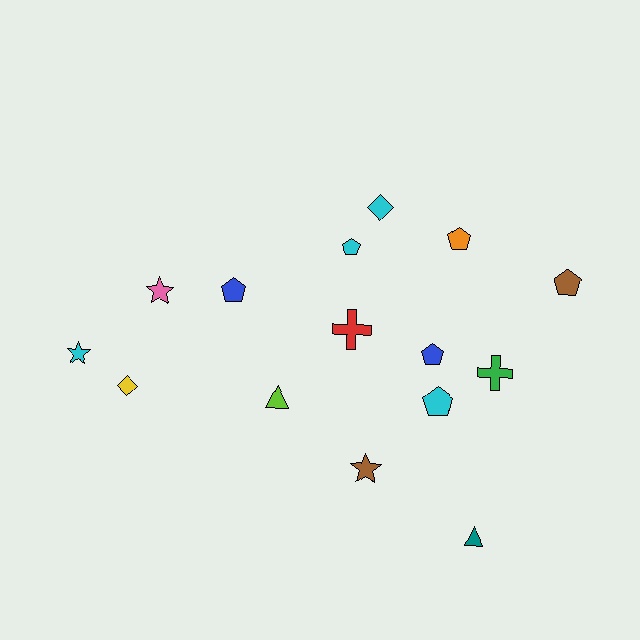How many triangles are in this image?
There are 2 triangles.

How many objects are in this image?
There are 15 objects.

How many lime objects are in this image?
There is 1 lime object.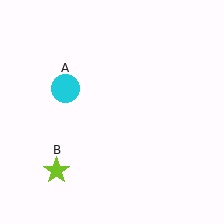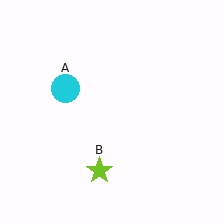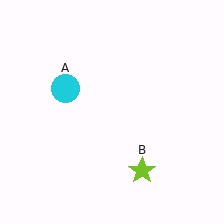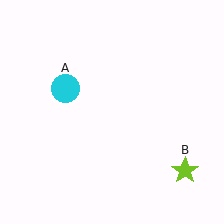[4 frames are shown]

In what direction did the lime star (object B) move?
The lime star (object B) moved right.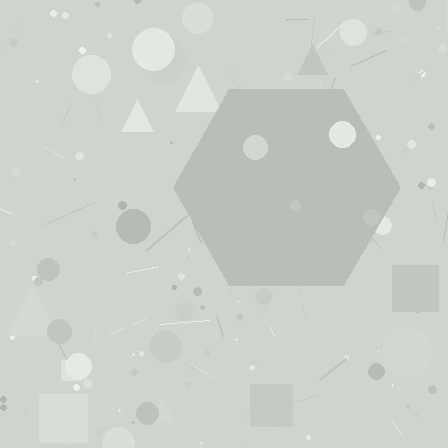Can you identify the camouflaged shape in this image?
The camouflaged shape is a hexagon.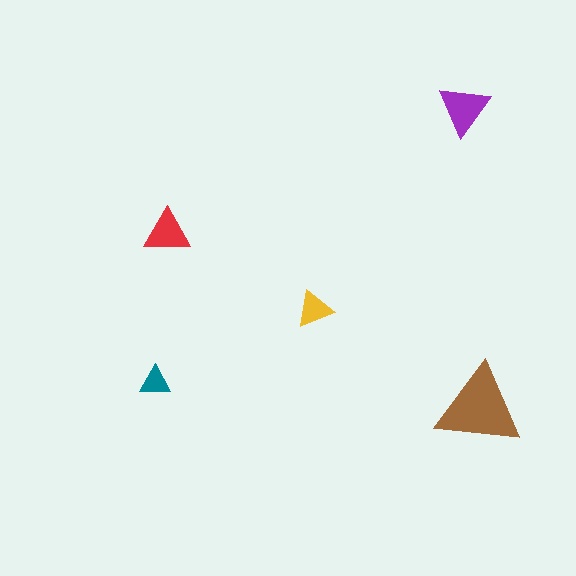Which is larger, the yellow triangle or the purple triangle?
The purple one.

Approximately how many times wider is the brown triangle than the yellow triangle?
About 2.5 times wider.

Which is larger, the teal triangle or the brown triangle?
The brown one.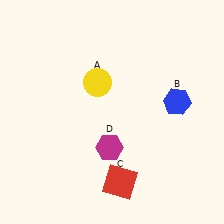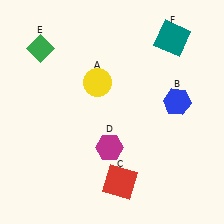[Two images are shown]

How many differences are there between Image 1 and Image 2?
There are 2 differences between the two images.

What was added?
A green diamond (E), a teal square (F) were added in Image 2.